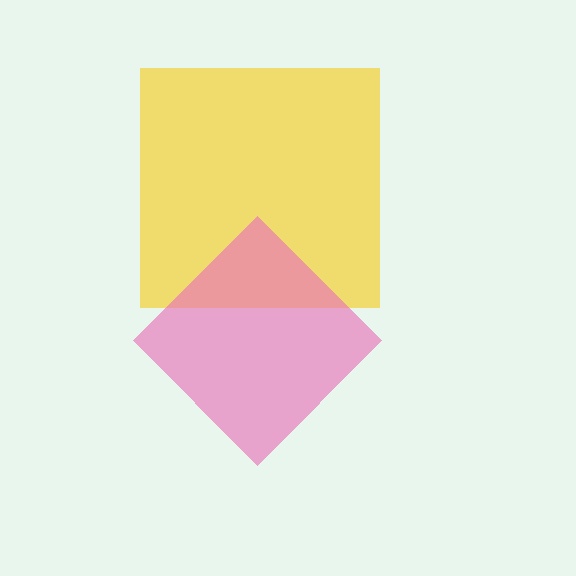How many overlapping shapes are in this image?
There are 2 overlapping shapes in the image.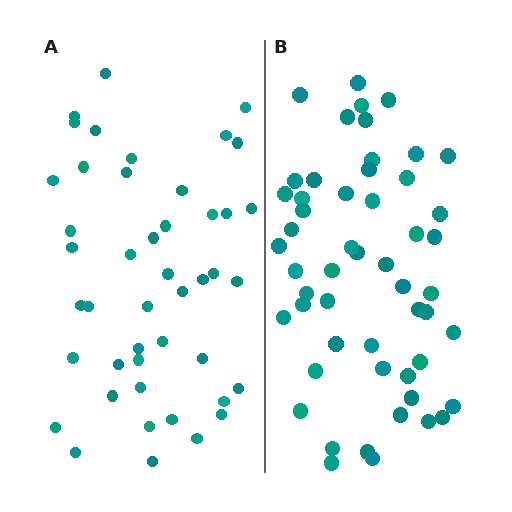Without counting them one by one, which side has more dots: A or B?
Region B (the right region) has more dots.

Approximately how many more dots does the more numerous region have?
Region B has roughly 8 or so more dots than region A.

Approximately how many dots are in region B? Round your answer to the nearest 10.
About 50 dots. (The exact count is 53, which rounds to 50.)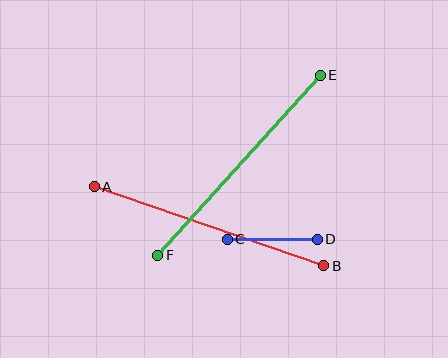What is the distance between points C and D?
The distance is approximately 90 pixels.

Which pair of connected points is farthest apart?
Points A and B are farthest apart.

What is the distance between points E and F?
The distance is approximately 242 pixels.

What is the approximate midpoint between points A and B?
The midpoint is at approximately (209, 226) pixels.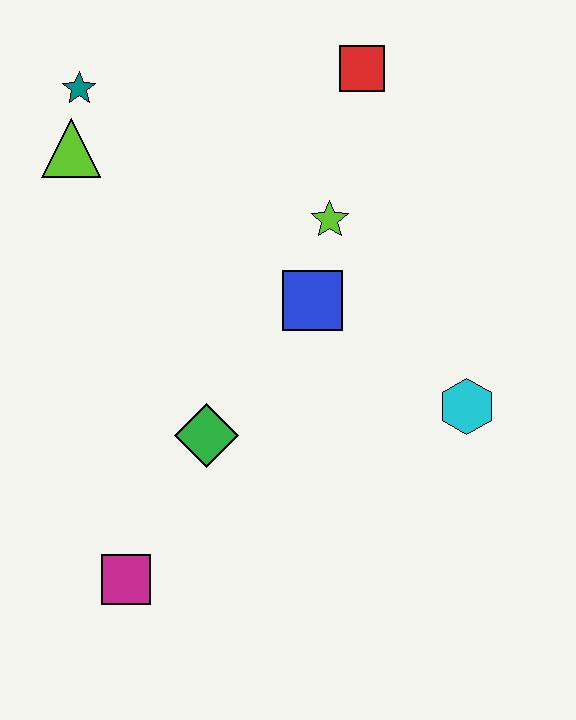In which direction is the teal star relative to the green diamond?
The teal star is above the green diamond.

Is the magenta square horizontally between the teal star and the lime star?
Yes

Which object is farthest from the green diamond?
The red square is farthest from the green diamond.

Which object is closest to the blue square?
The lime star is closest to the blue square.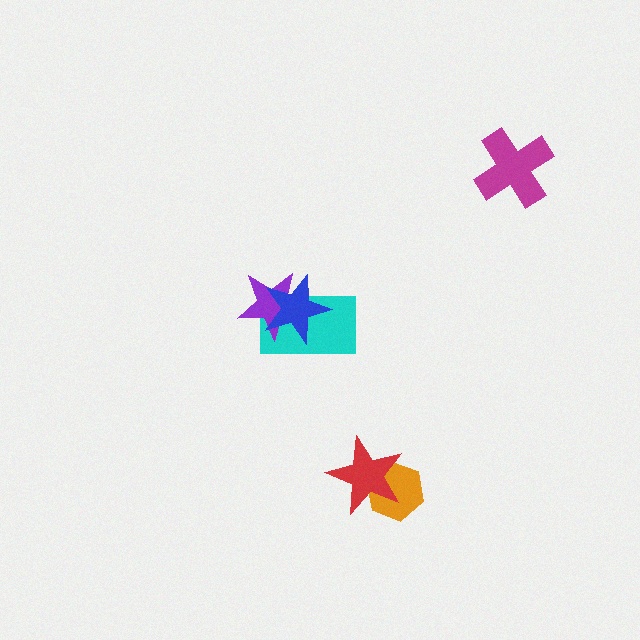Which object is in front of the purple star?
The blue star is in front of the purple star.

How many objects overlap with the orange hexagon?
1 object overlaps with the orange hexagon.